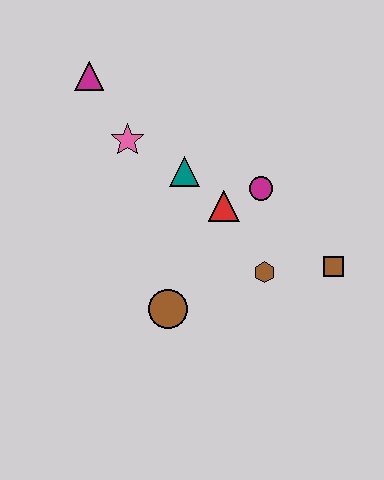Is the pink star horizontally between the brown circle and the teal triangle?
No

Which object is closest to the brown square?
The brown hexagon is closest to the brown square.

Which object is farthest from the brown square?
The magenta triangle is farthest from the brown square.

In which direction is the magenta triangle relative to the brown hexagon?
The magenta triangle is above the brown hexagon.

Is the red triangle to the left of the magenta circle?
Yes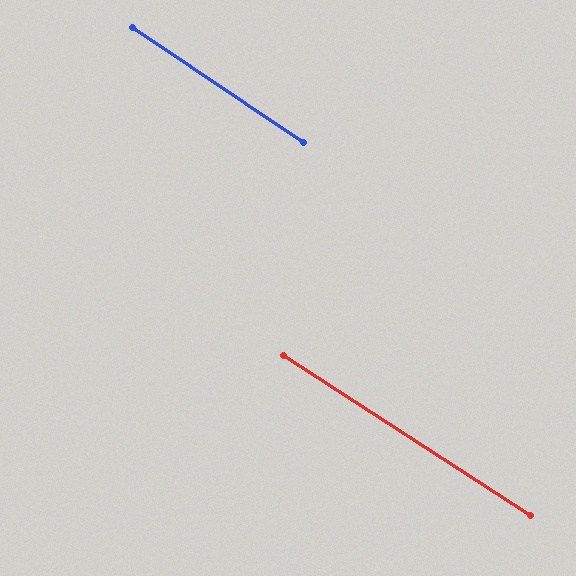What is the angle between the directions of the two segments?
Approximately 1 degree.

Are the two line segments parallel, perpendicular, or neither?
Parallel — their directions differ by only 0.9°.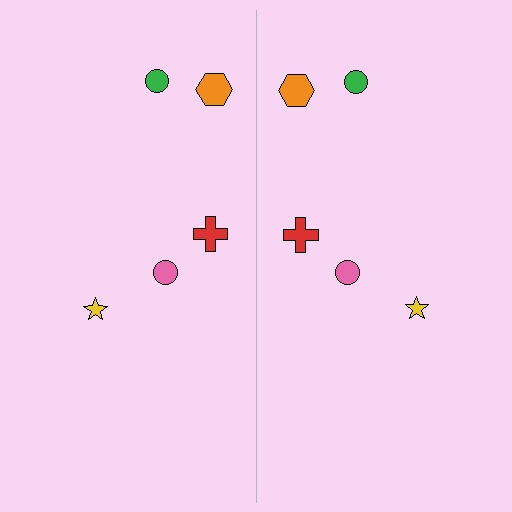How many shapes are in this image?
There are 10 shapes in this image.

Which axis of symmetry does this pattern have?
The pattern has a vertical axis of symmetry running through the center of the image.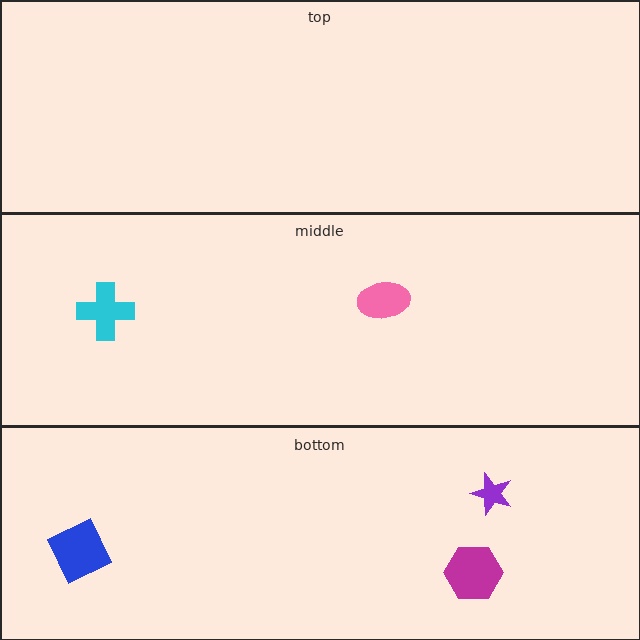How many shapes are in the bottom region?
3.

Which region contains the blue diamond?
The bottom region.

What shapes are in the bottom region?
The blue diamond, the magenta hexagon, the purple star.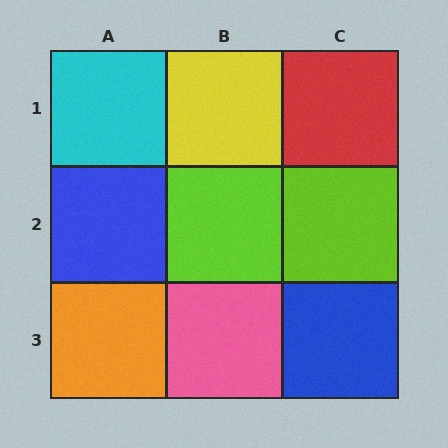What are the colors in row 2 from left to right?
Blue, lime, lime.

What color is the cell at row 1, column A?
Cyan.